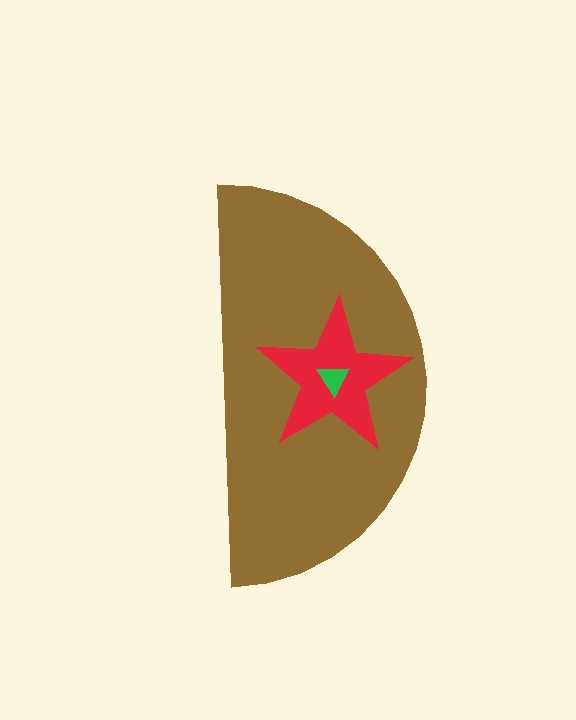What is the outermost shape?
The brown semicircle.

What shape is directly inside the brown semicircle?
The red star.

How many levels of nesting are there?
3.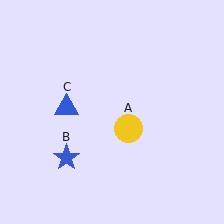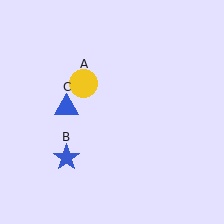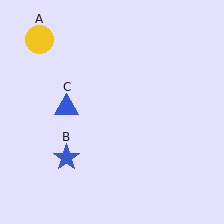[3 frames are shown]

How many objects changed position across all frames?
1 object changed position: yellow circle (object A).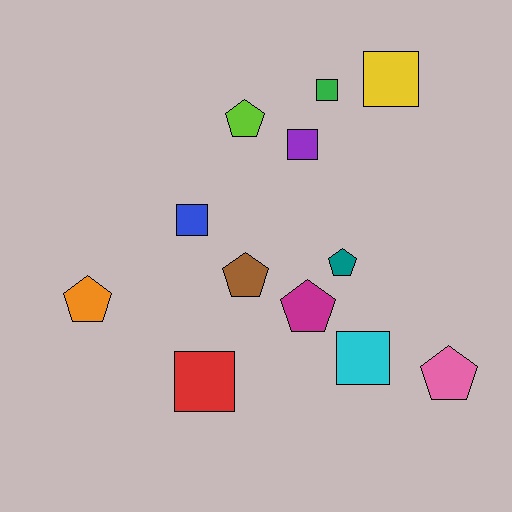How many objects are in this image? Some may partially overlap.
There are 12 objects.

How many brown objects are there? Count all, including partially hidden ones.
There is 1 brown object.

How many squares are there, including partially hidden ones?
There are 6 squares.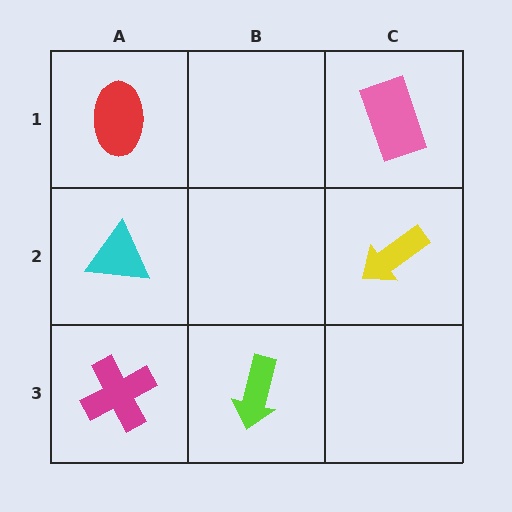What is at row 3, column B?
A lime arrow.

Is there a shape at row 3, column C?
No, that cell is empty.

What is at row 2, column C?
A yellow arrow.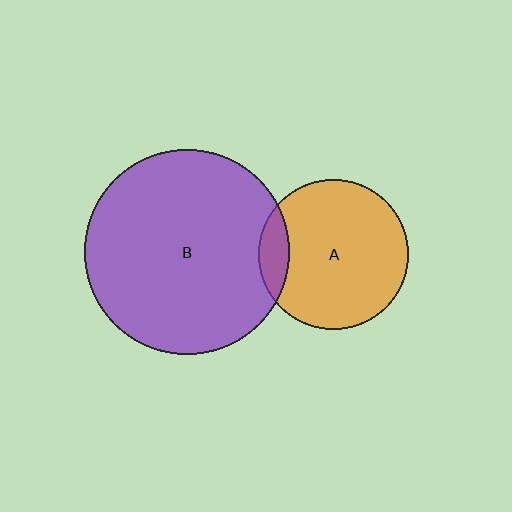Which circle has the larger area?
Circle B (purple).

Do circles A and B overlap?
Yes.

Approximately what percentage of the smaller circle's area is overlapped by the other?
Approximately 10%.